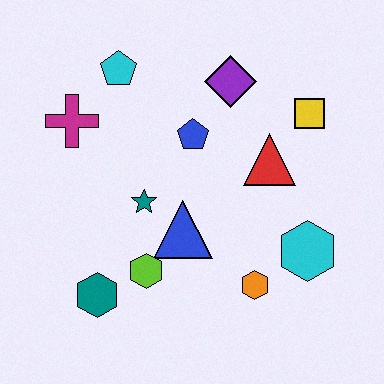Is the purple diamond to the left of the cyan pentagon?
No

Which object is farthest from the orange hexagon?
The cyan pentagon is farthest from the orange hexagon.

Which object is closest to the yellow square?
The red triangle is closest to the yellow square.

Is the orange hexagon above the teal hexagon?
Yes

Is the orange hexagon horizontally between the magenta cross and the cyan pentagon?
No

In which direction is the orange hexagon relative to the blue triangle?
The orange hexagon is to the right of the blue triangle.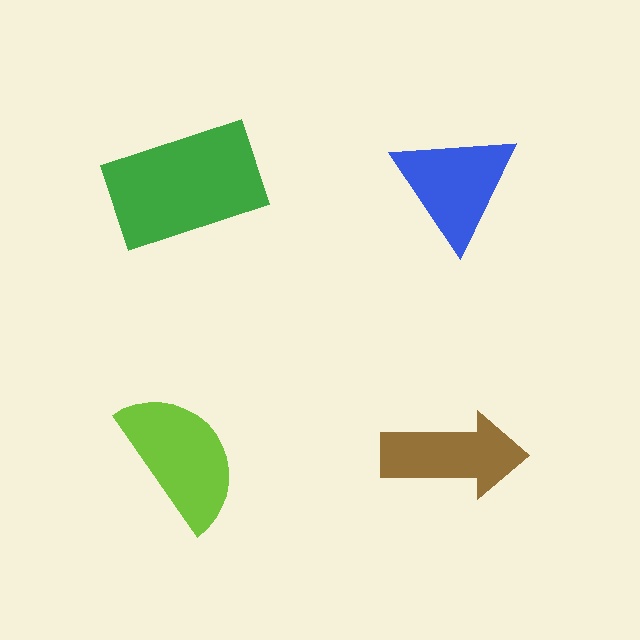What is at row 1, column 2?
A blue triangle.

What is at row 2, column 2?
A brown arrow.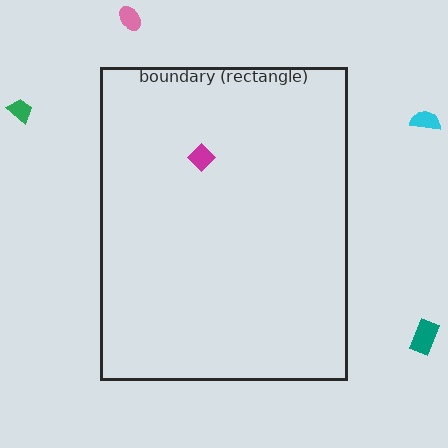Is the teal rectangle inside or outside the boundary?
Outside.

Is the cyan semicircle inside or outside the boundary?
Outside.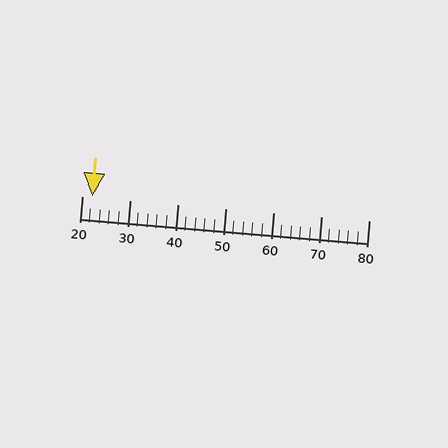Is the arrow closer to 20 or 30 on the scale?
The arrow is closer to 20.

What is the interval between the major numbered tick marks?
The major tick marks are spaced 10 units apart.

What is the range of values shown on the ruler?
The ruler shows values from 20 to 80.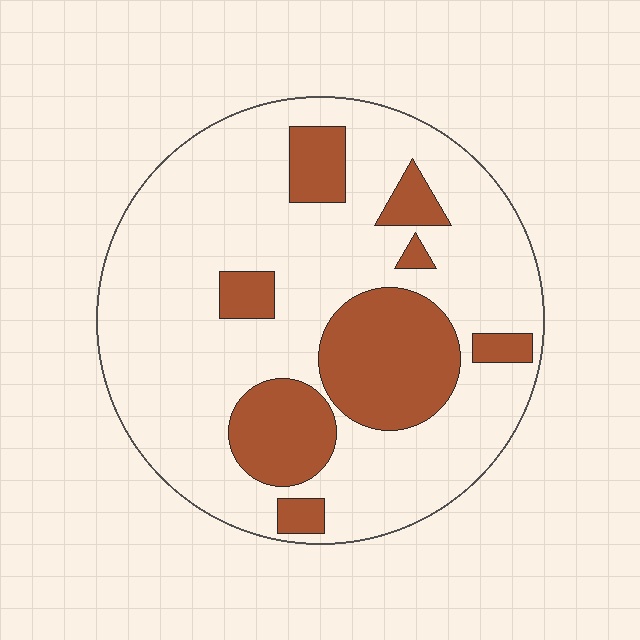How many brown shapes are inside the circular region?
8.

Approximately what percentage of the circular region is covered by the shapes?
Approximately 25%.